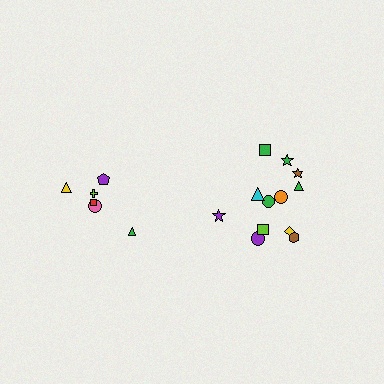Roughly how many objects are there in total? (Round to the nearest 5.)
Roughly 20 objects in total.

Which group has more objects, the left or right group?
The right group.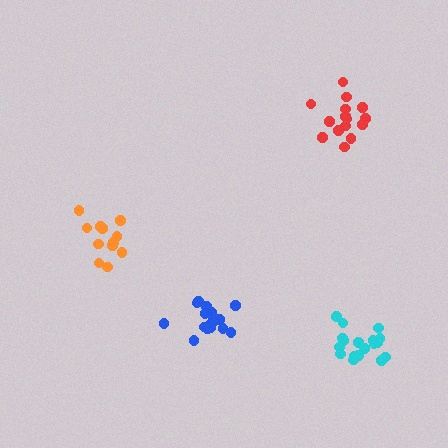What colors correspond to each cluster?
The clusters are colored: orange, blue, red, cyan.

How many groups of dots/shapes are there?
There are 4 groups.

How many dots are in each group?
Group 1: 12 dots, Group 2: 17 dots, Group 3: 15 dots, Group 4: 18 dots (62 total).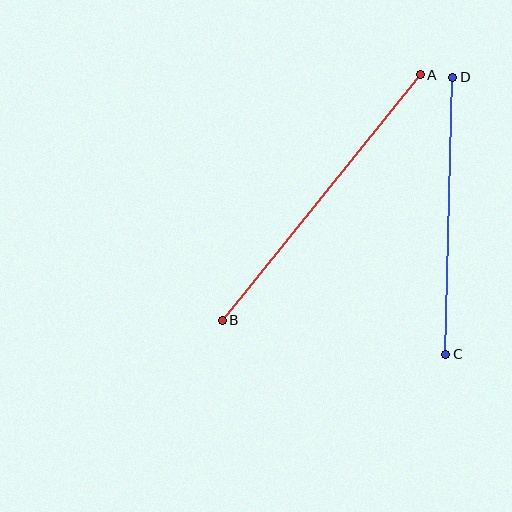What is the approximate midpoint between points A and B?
The midpoint is at approximately (321, 198) pixels.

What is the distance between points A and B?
The distance is approximately 316 pixels.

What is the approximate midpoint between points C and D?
The midpoint is at approximately (449, 216) pixels.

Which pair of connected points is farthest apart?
Points A and B are farthest apart.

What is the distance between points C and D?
The distance is approximately 277 pixels.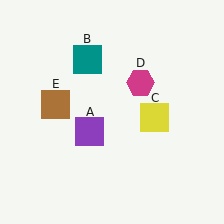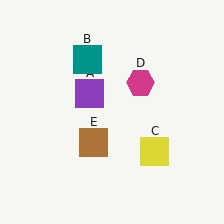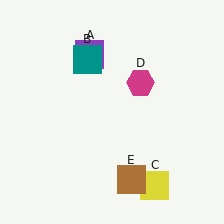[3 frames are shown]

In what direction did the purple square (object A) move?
The purple square (object A) moved up.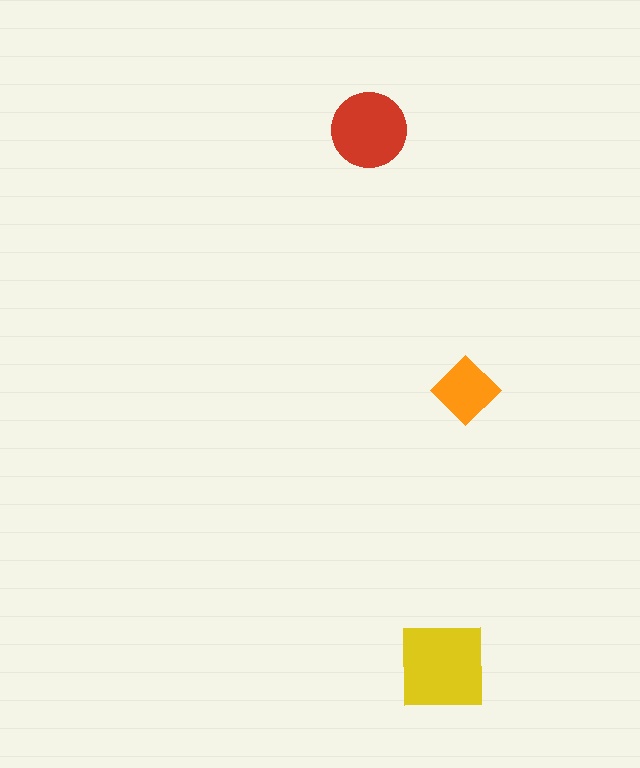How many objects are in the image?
There are 3 objects in the image.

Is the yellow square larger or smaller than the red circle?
Larger.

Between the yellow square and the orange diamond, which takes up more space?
The yellow square.